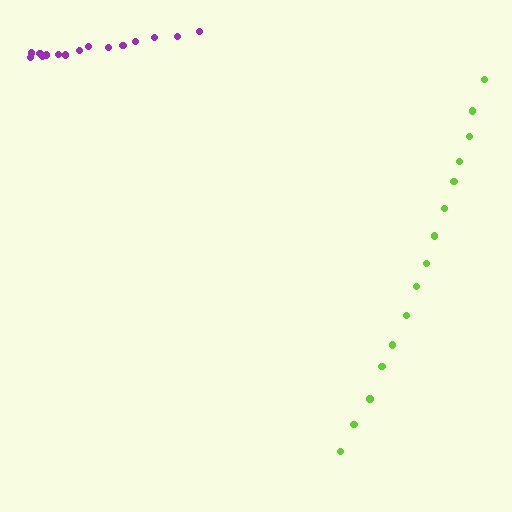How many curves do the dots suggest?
There are 2 distinct paths.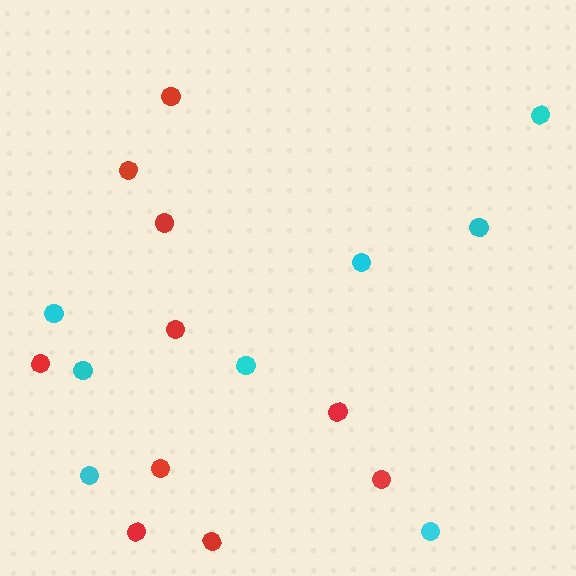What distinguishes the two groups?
There are 2 groups: one group of red circles (10) and one group of cyan circles (8).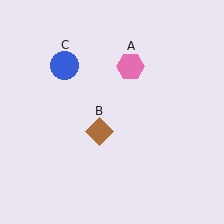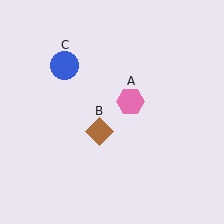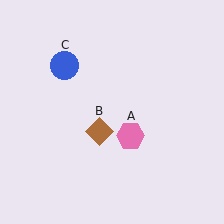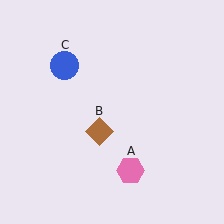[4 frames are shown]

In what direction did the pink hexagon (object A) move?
The pink hexagon (object A) moved down.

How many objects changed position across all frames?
1 object changed position: pink hexagon (object A).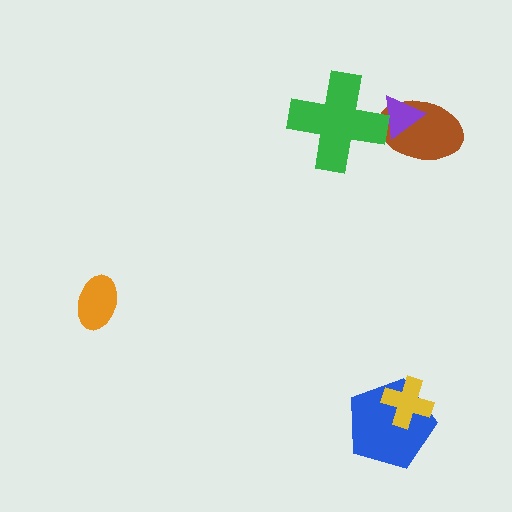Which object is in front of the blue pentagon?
The yellow cross is in front of the blue pentagon.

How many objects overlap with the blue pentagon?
1 object overlaps with the blue pentagon.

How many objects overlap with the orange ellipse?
0 objects overlap with the orange ellipse.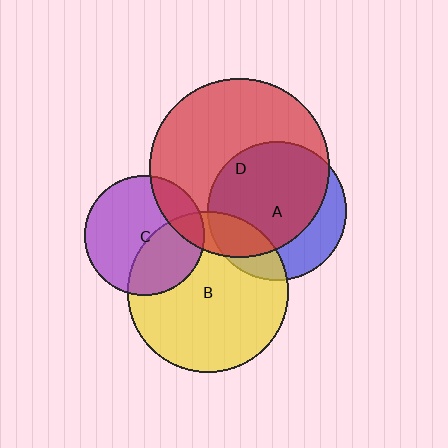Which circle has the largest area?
Circle D (red).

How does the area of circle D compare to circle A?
Approximately 1.7 times.